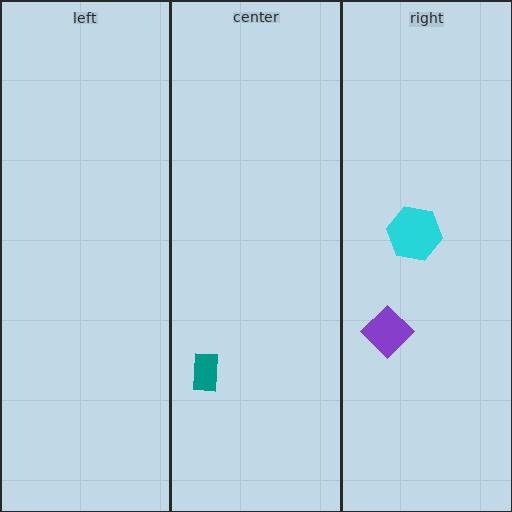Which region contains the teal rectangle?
The center region.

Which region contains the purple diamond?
The right region.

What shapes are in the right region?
The purple diamond, the cyan hexagon.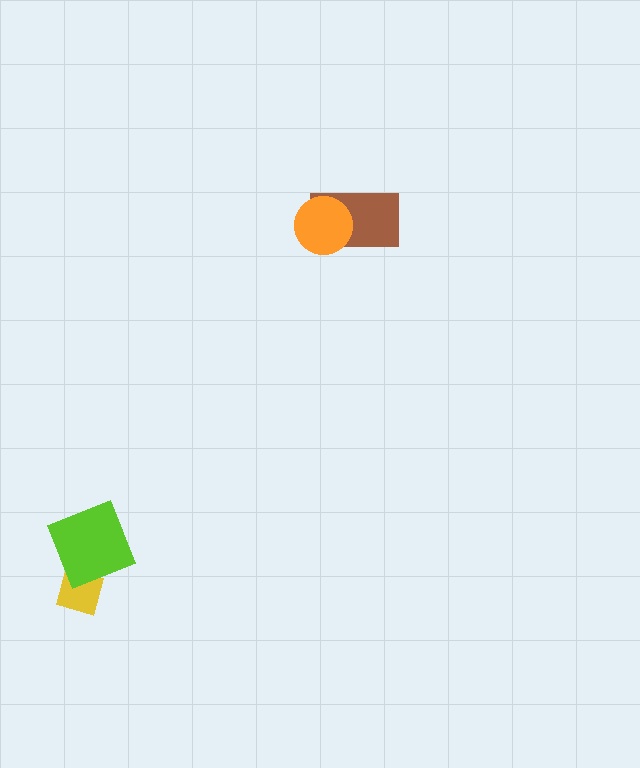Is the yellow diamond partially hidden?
Yes, it is partially covered by another shape.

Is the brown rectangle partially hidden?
Yes, it is partially covered by another shape.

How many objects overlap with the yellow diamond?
1 object overlaps with the yellow diamond.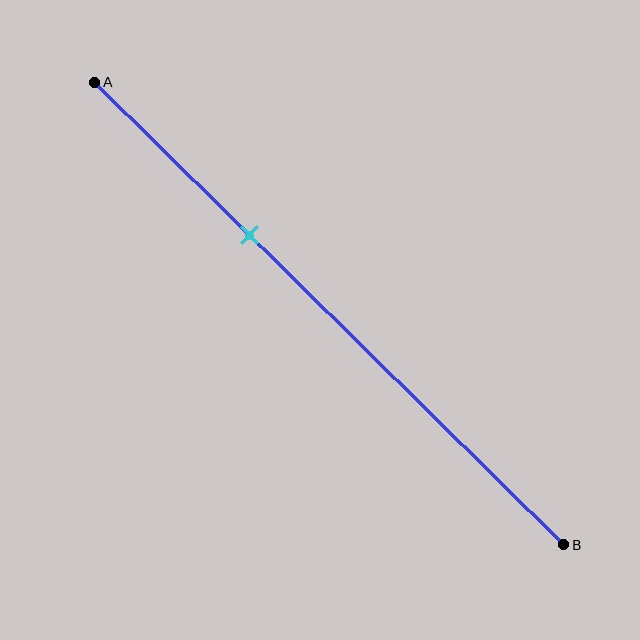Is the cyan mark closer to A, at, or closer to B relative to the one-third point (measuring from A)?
The cyan mark is approximately at the one-third point of segment AB.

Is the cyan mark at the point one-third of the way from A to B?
Yes, the mark is approximately at the one-third point.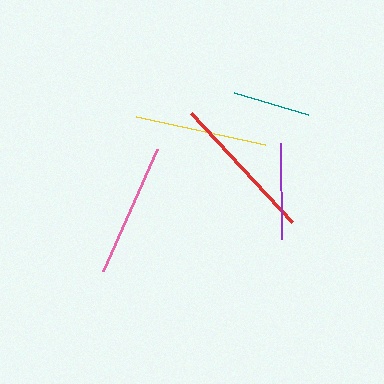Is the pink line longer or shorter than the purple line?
The pink line is longer than the purple line.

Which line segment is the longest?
The red line is the longest at approximately 149 pixels.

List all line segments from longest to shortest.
From longest to shortest: red, pink, yellow, purple, teal.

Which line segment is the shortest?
The teal line is the shortest at approximately 77 pixels.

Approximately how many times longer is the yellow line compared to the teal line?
The yellow line is approximately 1.7 times the length of the teal line.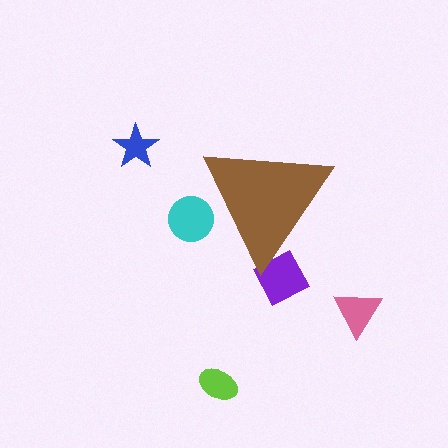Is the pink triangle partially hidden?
No, the pink triangle is fully visible.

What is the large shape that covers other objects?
A brown triangle.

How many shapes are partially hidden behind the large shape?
2 shapes are partially hidden.